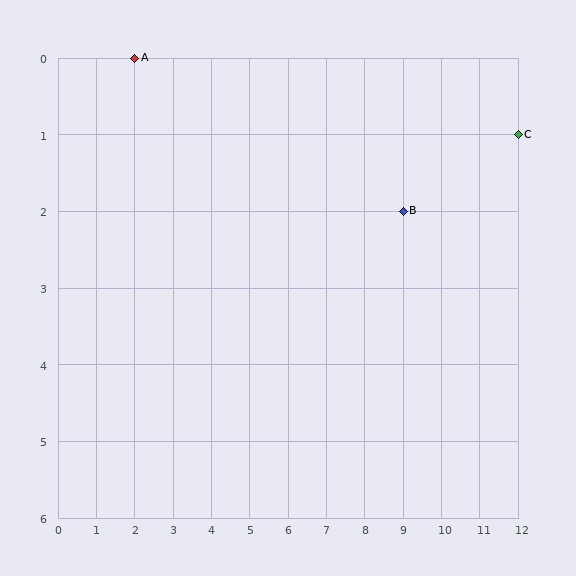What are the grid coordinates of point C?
Point C is at grid coordinates (12, 1).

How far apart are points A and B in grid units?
Points A and B are 7 columns and 2 rows apart (about 7.3 grid units diagonally).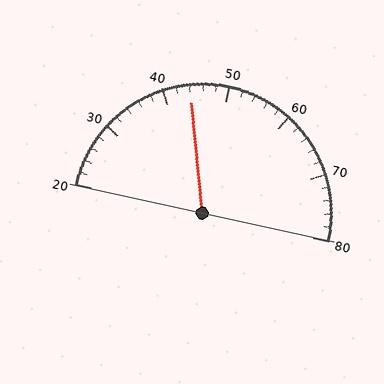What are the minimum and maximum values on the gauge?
The gauge ranges from 20 to 80.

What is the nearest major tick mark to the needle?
The nearest major tick mark is 40.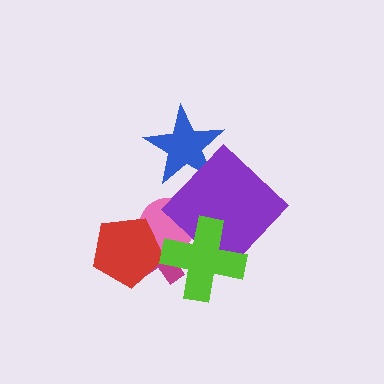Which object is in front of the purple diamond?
The lime cross is in front of the purple diamond.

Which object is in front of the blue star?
The purple diamond is in front of the blue star.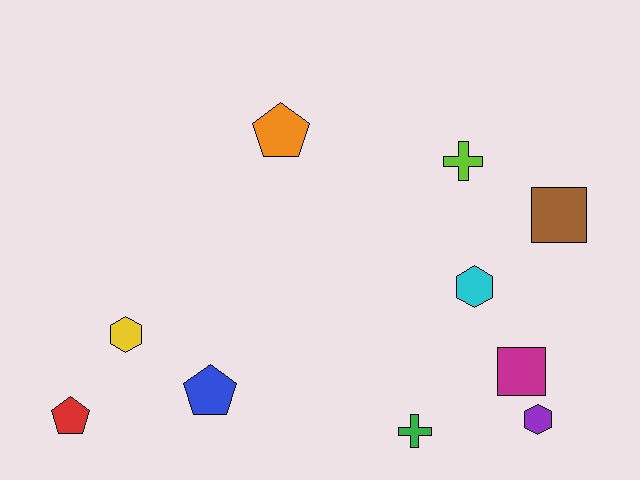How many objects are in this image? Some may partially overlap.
There are 10 objects.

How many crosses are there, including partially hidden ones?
There are 2 crosses.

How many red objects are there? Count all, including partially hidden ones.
There is 1 red object.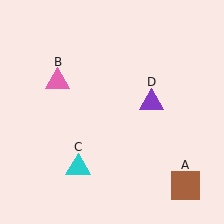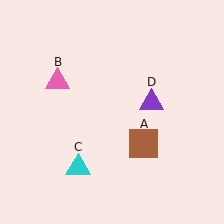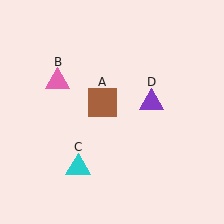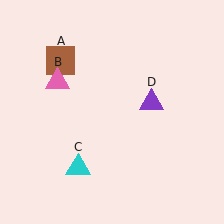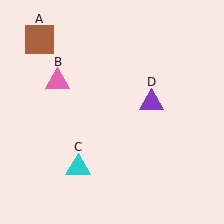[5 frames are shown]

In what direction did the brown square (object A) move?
The brown square (object A) moved up and to the left.